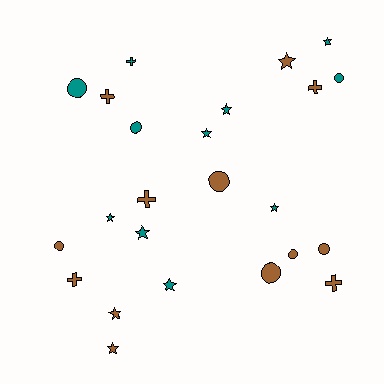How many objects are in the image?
There are 24 objects.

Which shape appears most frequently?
Star, with 10 objects.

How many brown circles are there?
There are 5 brown circles.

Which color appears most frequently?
Brown, with 13 objects.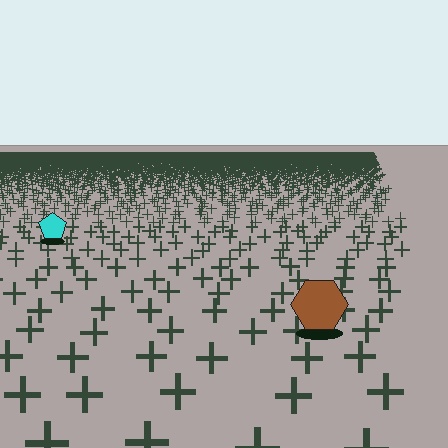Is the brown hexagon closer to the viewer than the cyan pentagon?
Yes. The brown hexagon is closer — you can tell from the texture gradient: the ground texture is coarser near it.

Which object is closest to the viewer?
The brown hexagon is closest. The texture marks near it are larger and more spread out.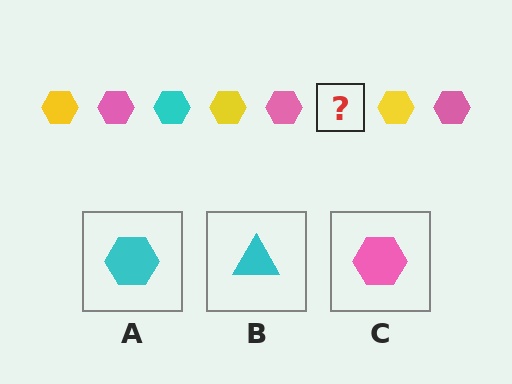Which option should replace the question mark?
Option A.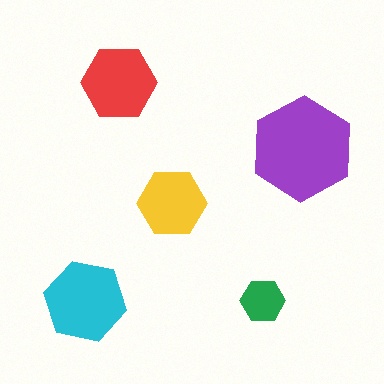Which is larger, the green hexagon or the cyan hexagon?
The cyan one.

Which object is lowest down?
The cyan hexagon is bottommost.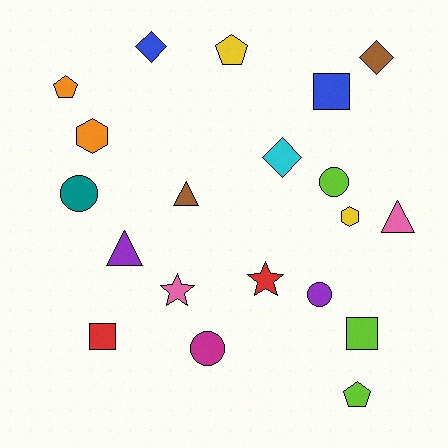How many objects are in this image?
There are 20 objects.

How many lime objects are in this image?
There are 3 lime objects.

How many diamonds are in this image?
There are 3 diamonds.